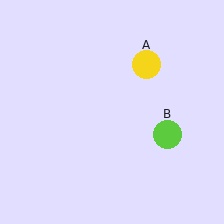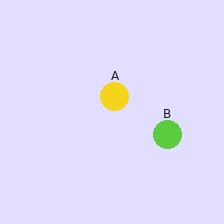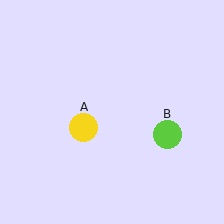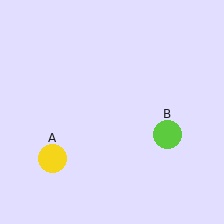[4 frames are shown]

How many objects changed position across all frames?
1 object changed position: yellow circle (object A).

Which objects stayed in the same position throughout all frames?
Lime circle (object B) remained stationary.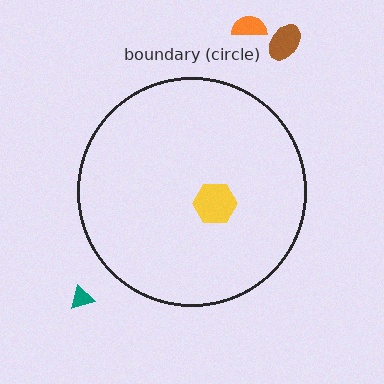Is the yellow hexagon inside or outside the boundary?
Inside.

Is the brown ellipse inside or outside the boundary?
Outside.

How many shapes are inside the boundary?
1 inside, 3 outside.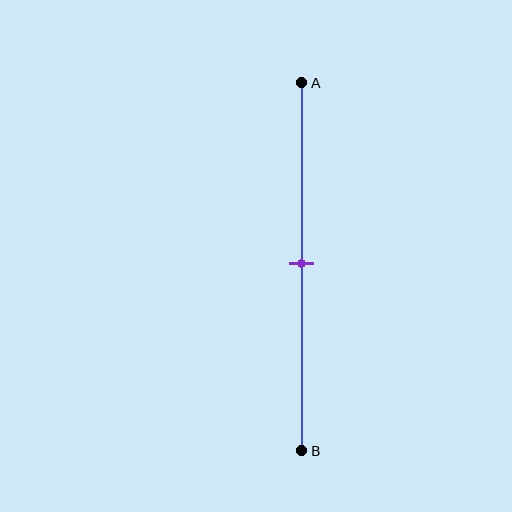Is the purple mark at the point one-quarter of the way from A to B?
No, the mark is at about 50% from A, not at the 25% one-quarter point.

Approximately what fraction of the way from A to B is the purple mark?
The purple mark is approximately 50% of the way from A to B.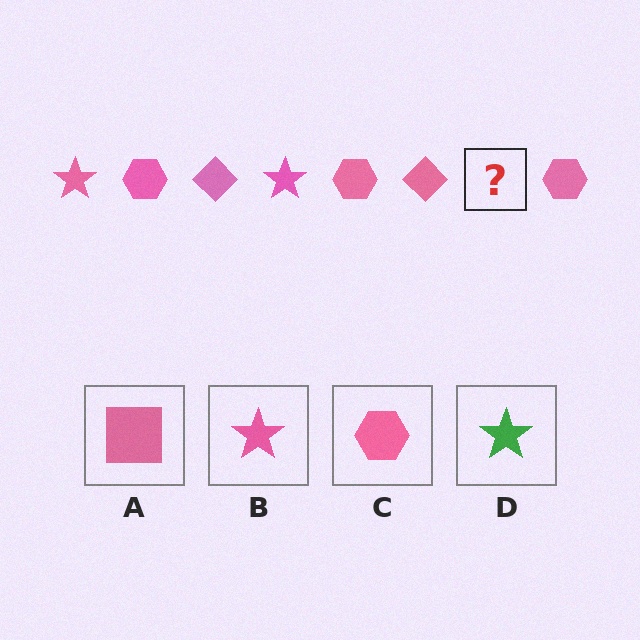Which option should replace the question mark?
Option B.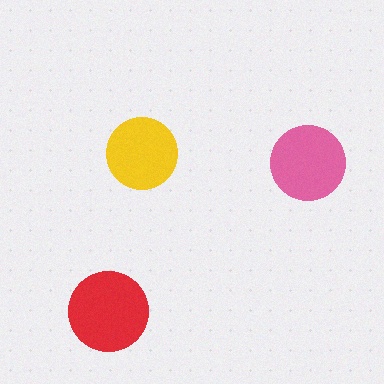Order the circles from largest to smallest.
the red one, the pink one, the yellow one.